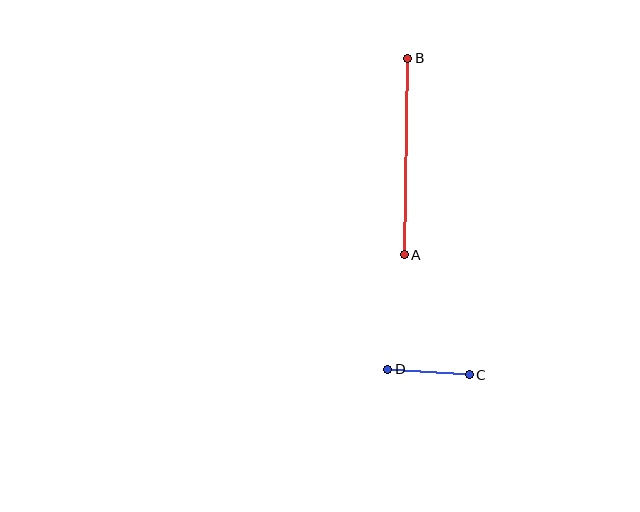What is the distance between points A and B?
The distance is approximately 197 pixels.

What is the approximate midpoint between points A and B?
The midpoint is at approximately (406, 156) pixels.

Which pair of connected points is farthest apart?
Points A and B are farthest apart.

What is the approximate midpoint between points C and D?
The midpoint is at approximately (429, 372) pixels.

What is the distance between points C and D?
The distance is approximately 81 pixels.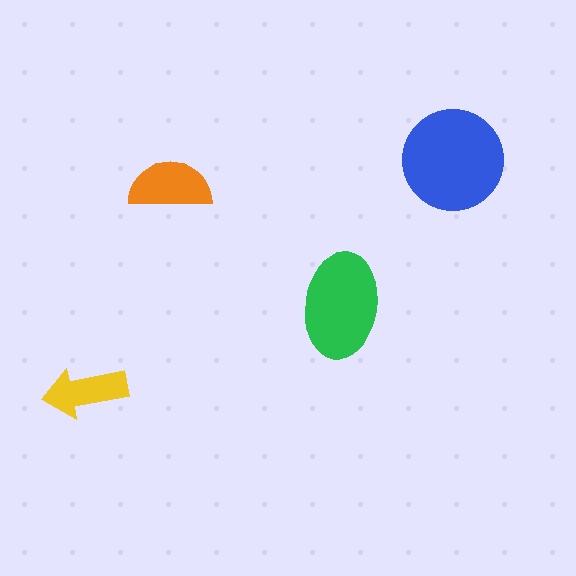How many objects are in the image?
There are 4 objects in the image.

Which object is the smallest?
The yellow arrow.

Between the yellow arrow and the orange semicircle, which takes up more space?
The orange semicircle.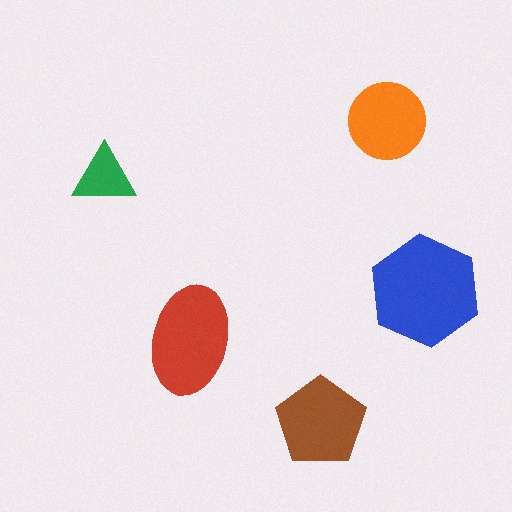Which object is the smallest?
The green triangle.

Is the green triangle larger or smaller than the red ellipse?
Smaller.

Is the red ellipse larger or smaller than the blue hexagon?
Smaller.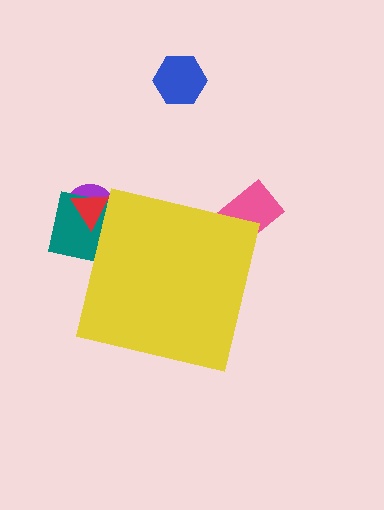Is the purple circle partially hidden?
Yes, the purple circle is partially hidden behind the yellow square.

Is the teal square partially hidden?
Yes, the teal square is partially hidden behind the yellow square.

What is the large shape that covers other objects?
A yellow square.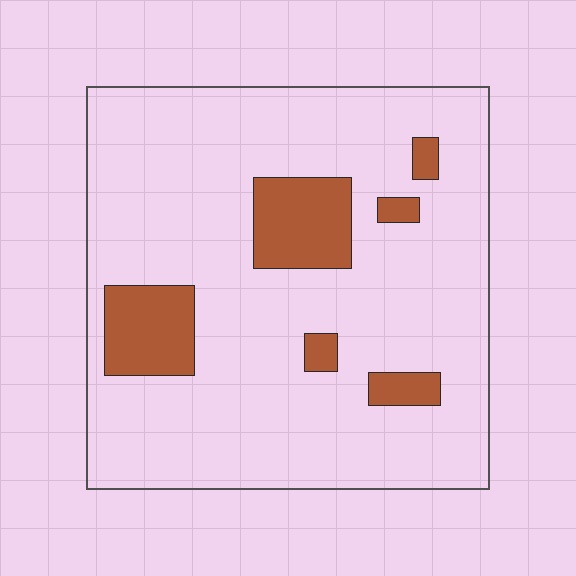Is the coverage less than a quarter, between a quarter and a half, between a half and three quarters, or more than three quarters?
Less than a quarter.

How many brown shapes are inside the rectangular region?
6.